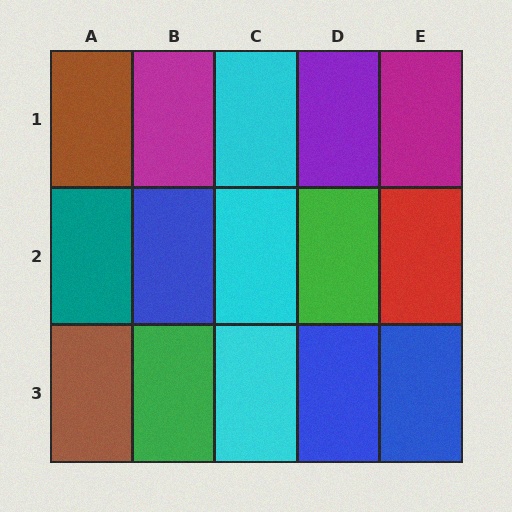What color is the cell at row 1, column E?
Magenta.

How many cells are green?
2 cells are green.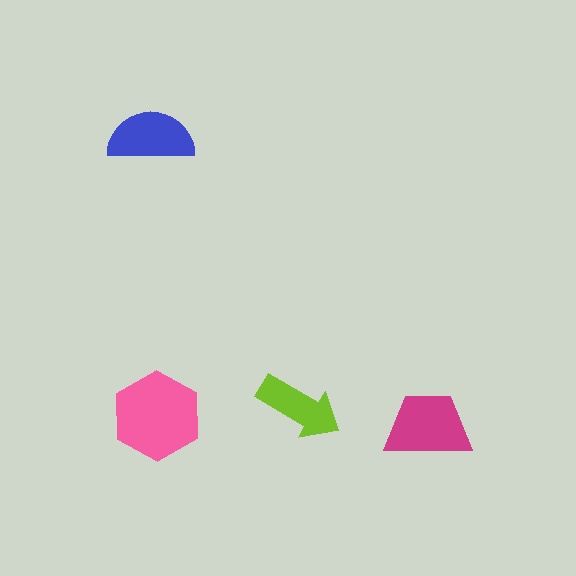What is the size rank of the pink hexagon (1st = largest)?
1st.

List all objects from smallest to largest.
The lime arrow, the blue semicircle, the magenta trapezoid, the pink hexagon.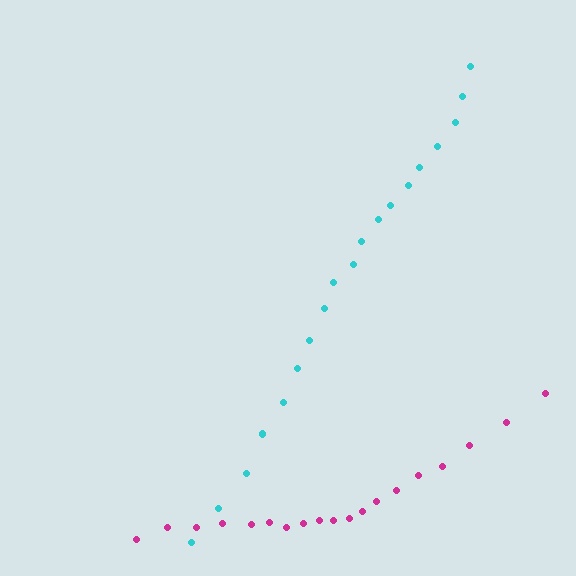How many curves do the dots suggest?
There are 2 distinct paths.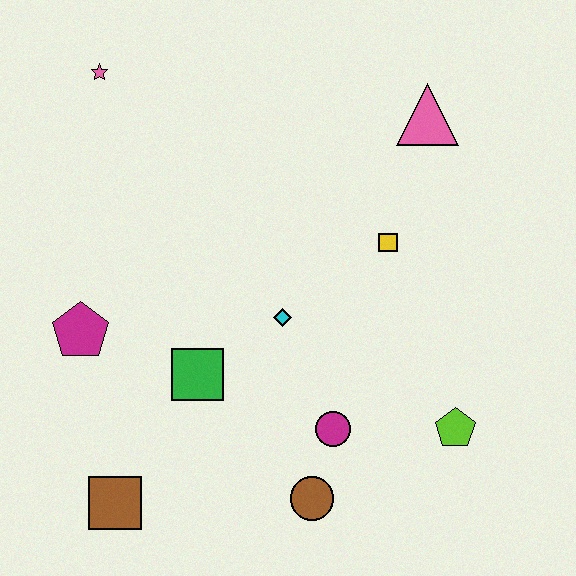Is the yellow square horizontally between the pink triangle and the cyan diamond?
Yes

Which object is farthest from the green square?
The pink triangle is farthest from the green square.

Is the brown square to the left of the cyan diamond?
Yes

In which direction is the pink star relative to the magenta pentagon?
The pink star is above the magenta pentagon.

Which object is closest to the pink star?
The magenta pentagon is closest to the pink star.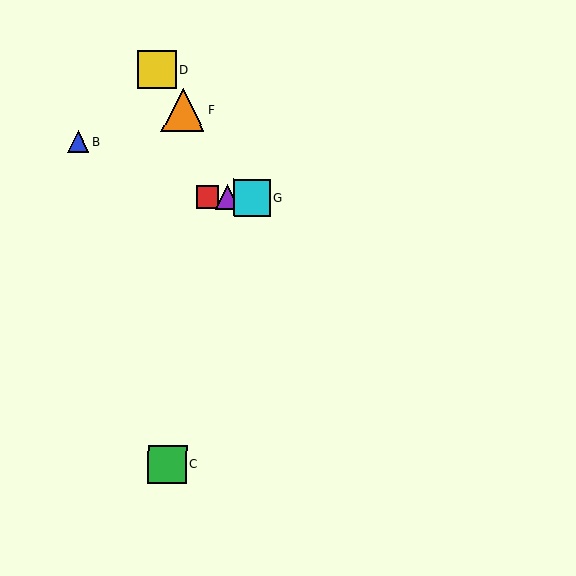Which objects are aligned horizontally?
Objects A, E, G are aligned horizontally.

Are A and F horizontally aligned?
No, A is at y≈197 and F is at y≈110.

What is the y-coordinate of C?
Object C is at y≈464.